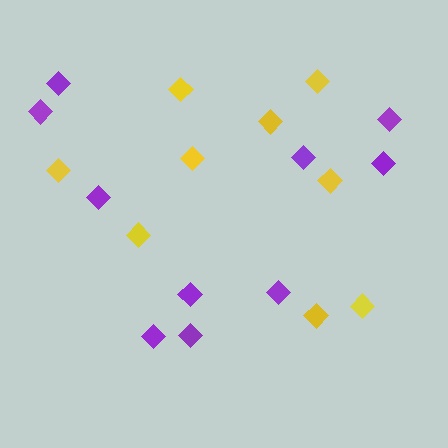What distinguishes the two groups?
There are 2 groups: one group of yellow diamonds (9) and one group of purple diamonds (10).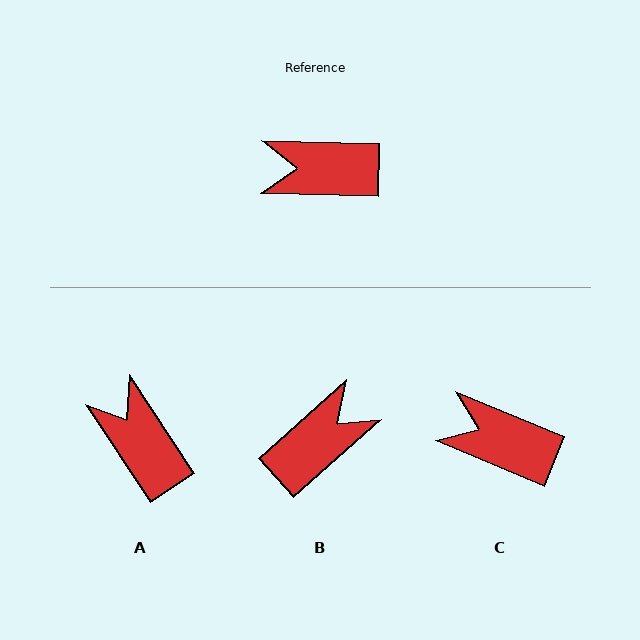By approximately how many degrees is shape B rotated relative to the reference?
Approximately 137 degrees clockwise.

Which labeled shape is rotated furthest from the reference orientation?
B, about 137 degrees away.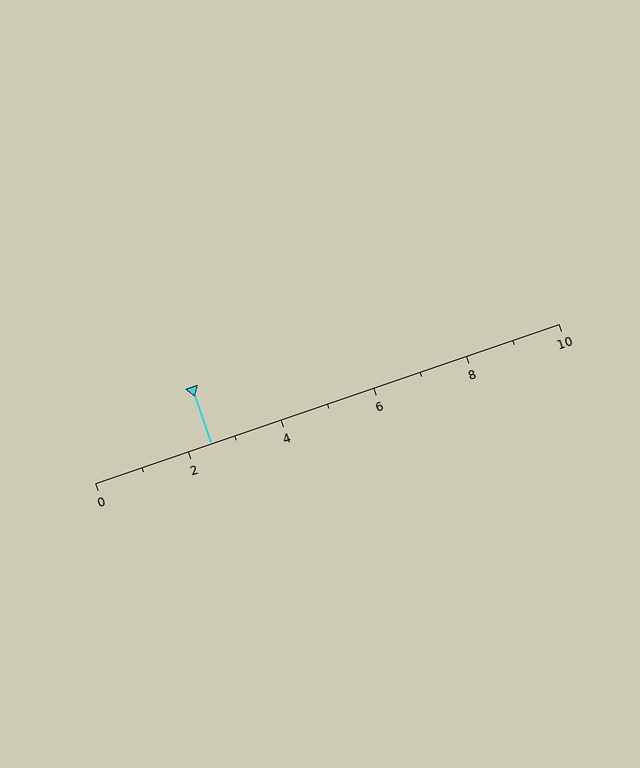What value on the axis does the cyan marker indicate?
The marker indicates approximately 2.5.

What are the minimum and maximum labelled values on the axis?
The axis runs from 0 to 10.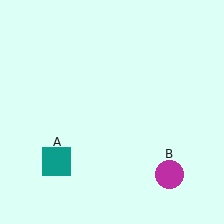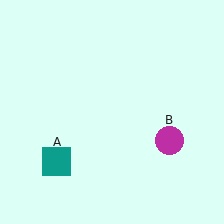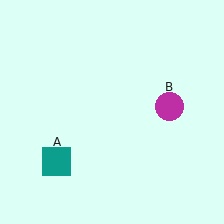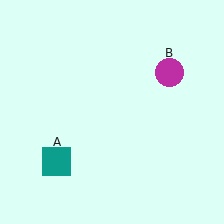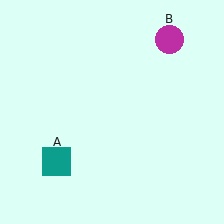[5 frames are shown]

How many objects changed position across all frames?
1 object changed position: magenta circle (object B).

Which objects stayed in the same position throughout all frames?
Teal square (object A) remained stationary.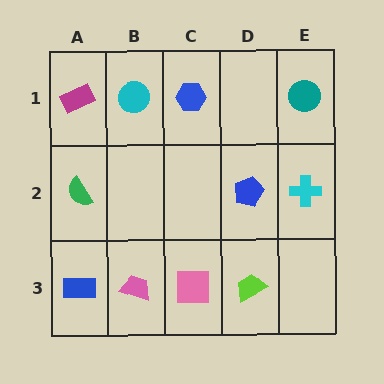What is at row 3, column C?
A pink square.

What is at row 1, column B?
A cyan circle.